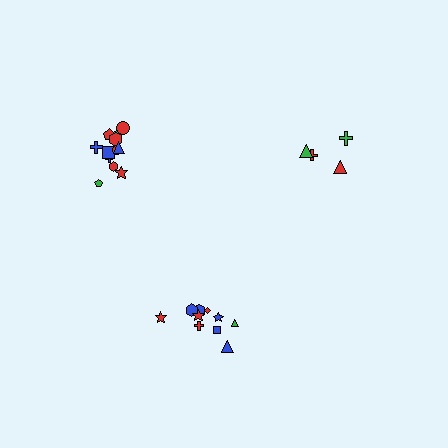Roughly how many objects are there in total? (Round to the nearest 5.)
Roughly 25 objects in total.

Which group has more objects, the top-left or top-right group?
The top-left group.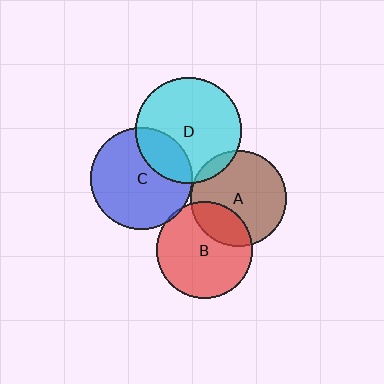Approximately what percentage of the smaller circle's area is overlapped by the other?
Approximately 25%.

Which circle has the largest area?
Circle D (cyan).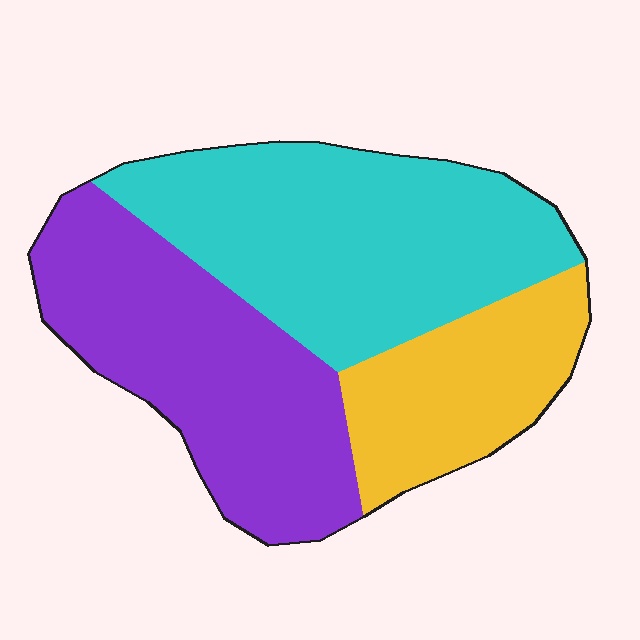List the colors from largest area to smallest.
From largest to smallest: cyan, purple, yellow.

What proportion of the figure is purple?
Purple takes up between a third and a half of the figure.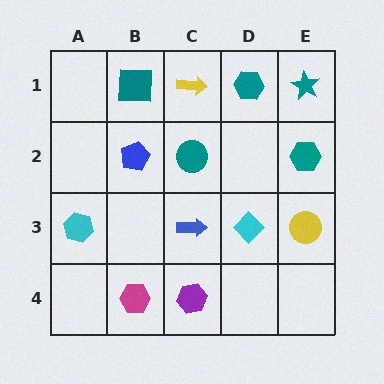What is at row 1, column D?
A teal hexagon.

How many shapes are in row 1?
4 shapes.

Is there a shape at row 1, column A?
No, that cell is empty.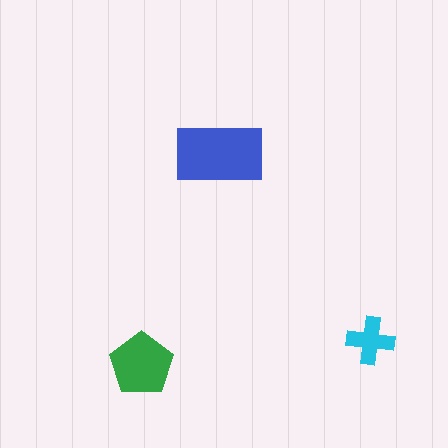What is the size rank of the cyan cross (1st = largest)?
3rd.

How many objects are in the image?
There are 3 objects in the image.